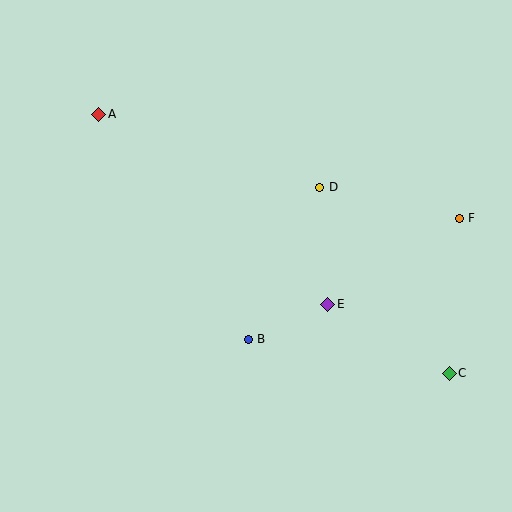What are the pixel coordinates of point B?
Point B is at (248, 339).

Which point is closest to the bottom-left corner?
Point B is closest to the bottom-left corner.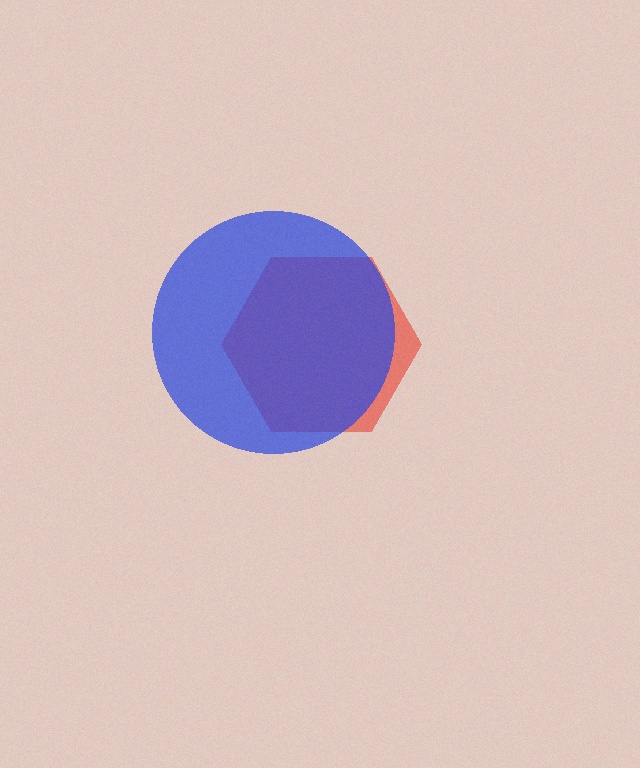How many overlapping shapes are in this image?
There are 2 overlapping shapes in the image.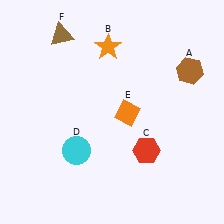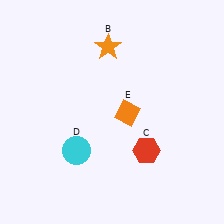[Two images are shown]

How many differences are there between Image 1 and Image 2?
There are 2 differences between the two images.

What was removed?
The brown triangle (F), the brown hexagon (A) were removed in Image 2.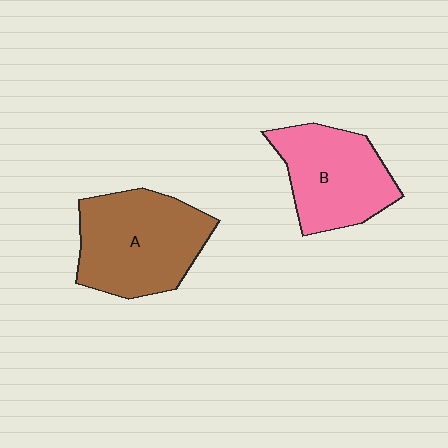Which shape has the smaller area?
Shape B (pink).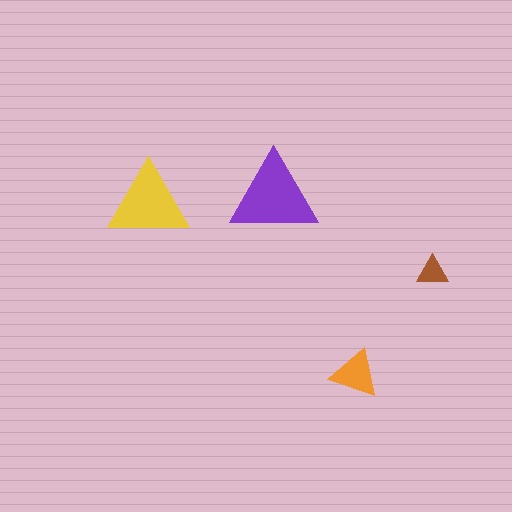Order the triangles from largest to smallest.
the purple one, the yellow one, the orange one, the brown one.